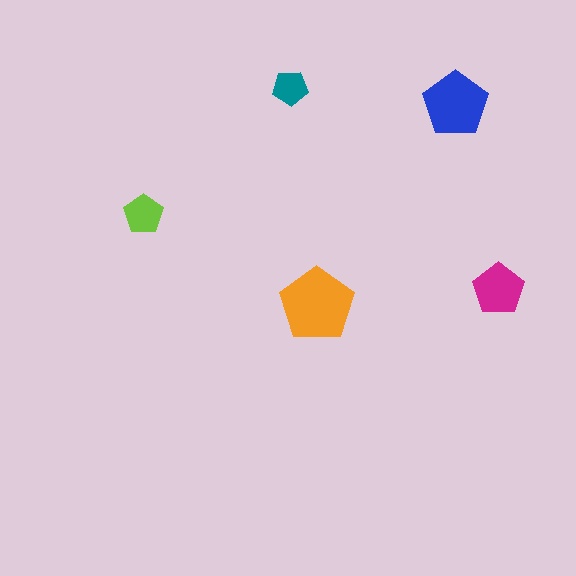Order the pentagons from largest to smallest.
the orange one, the blue one, the magenta one, the lime one, the teal one.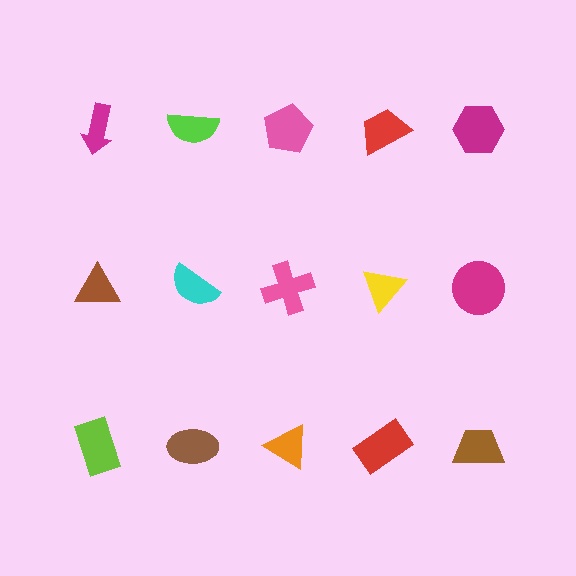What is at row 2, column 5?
A magenta circle.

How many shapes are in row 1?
5 shapes.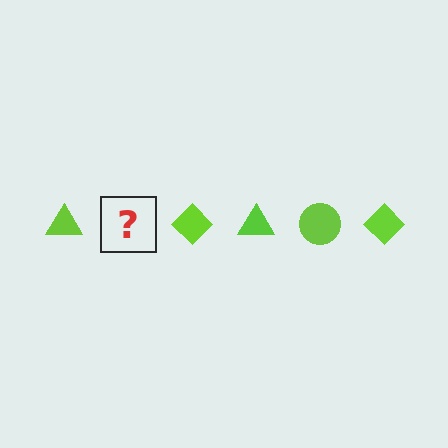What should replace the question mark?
The question mark should be replaced with a lime circle.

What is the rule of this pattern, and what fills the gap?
The rule is that the pattern cycles through triangle, circle, diamond shapes in lime. The gap should be filled with a lime circle.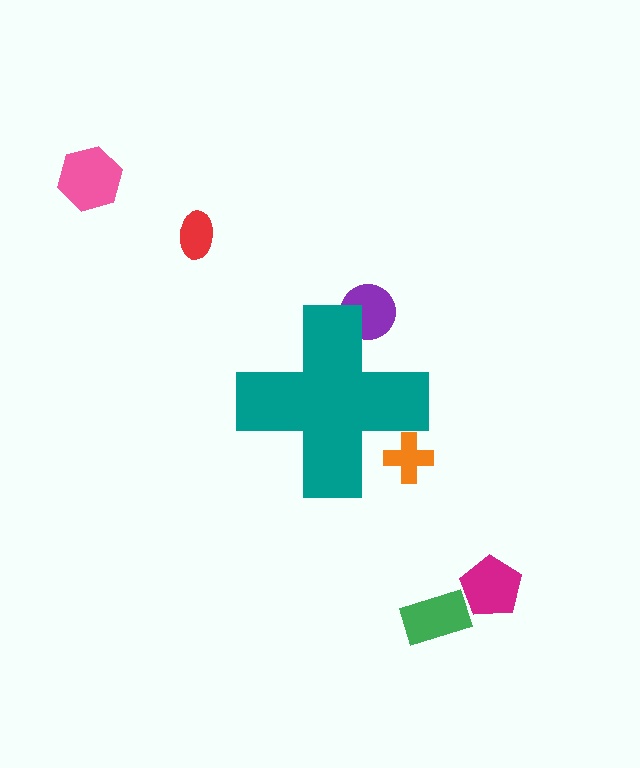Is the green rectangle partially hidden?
No, the green rectangle is fully visible.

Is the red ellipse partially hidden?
No, the red ellipse is fully visible.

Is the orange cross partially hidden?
Yes, the orange cross is partially hidden behind the teal cross.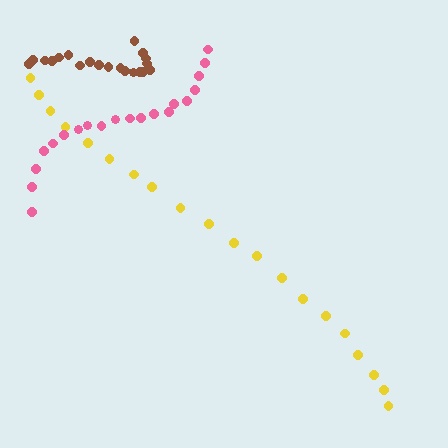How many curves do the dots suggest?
There are 3 distinct paths.